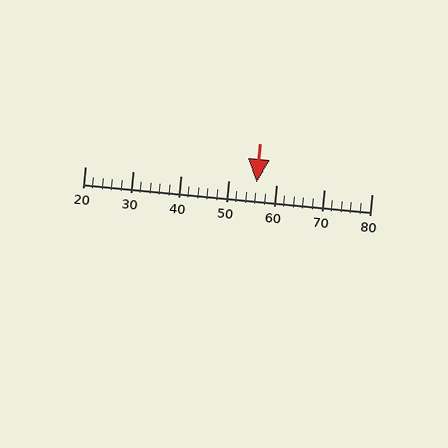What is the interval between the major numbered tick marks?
The major tick marks are spaced 10 units apart.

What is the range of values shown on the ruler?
The ruler shows values from 20 to 80.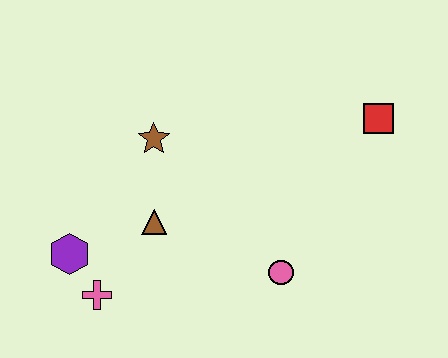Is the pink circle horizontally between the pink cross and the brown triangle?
No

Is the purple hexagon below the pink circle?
No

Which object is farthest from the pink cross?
The red square is farthest from the pink cross.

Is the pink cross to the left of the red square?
Yes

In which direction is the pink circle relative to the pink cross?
The pink circle is to the right of the pink cross.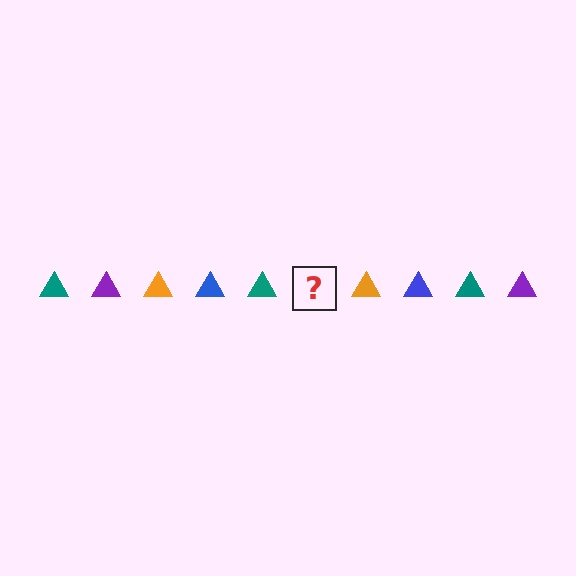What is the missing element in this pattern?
The missing element is a purple triangle.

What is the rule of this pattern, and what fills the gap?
The rule is that the pattern cycles through teal, purple, orange, blue triangles. The gap should be filled with a purple triangle.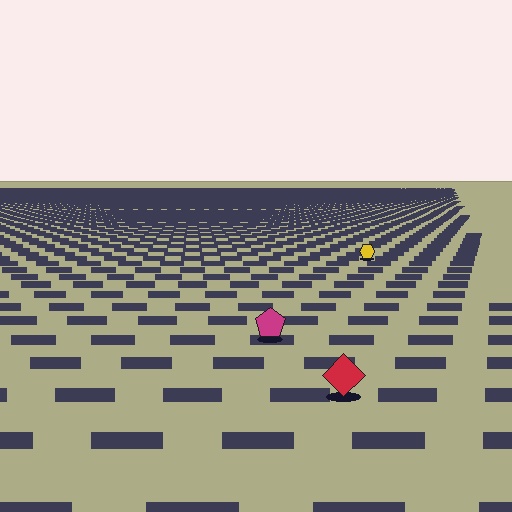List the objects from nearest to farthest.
From nearest to farthest: the red diamond, the magenta pentagon, the yellow hexagon.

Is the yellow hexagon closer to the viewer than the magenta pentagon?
No. The magenta pentagon is closer — you can tell from the texture gradient: the ground texture is coarser near it.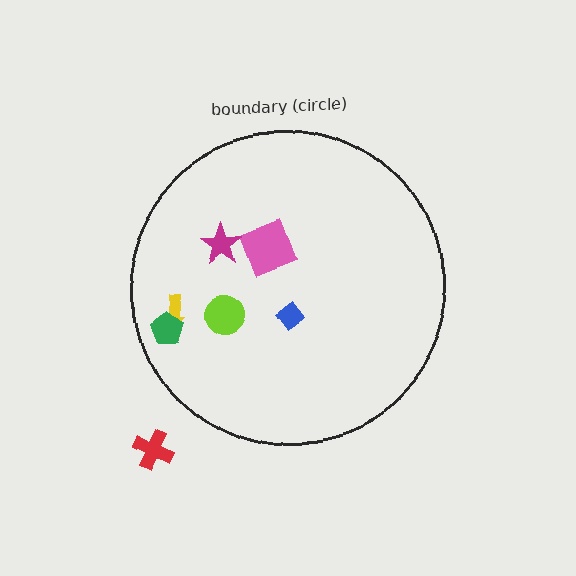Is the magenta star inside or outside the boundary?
Inside.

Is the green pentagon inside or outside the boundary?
Inside.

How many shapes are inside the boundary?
6 inside, 1 outside.